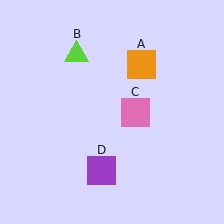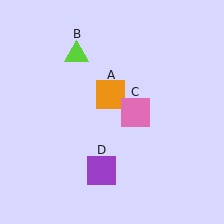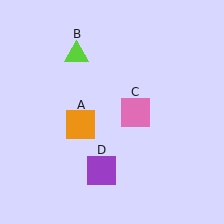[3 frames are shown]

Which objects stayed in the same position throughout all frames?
Lime triangle (object B) and pink square (object C) and purple square (object D) remained stationary.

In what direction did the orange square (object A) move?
The orange square (object A) moved down and to the left.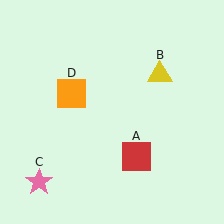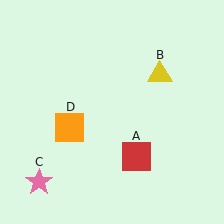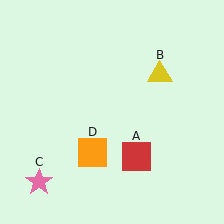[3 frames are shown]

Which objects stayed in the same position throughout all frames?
Red square (object A) and yellow triangle (object B) and pink star (object C) remained stationary.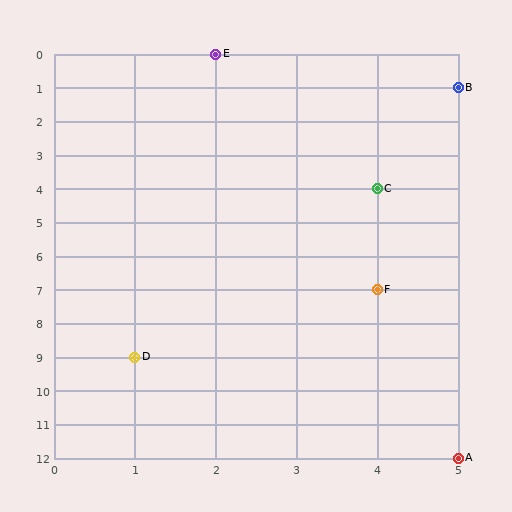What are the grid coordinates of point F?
Point F is at grid coordinates (4, 7).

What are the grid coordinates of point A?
Point A is at grid coordinates (5, 12).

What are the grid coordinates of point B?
Point B is at grid coordinates (5, 1).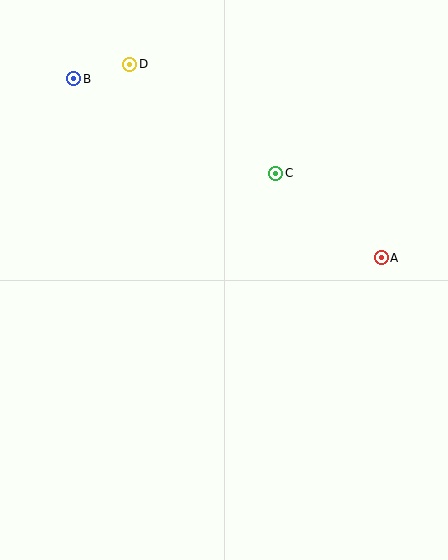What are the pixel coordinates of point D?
Point D is at (129, 65).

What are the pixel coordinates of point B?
Point B is at (74, 79).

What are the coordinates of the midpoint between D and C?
The midpoint between D and C is at (203, 119).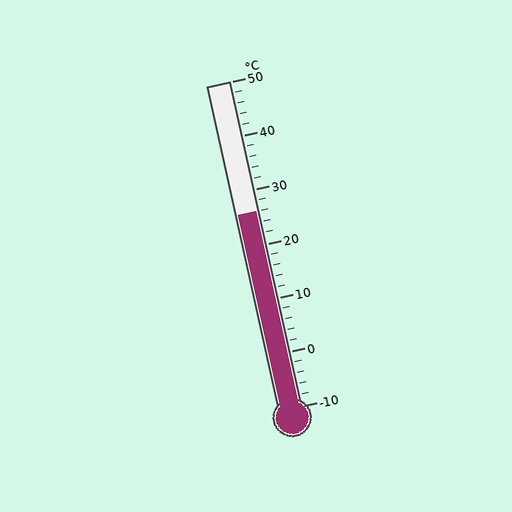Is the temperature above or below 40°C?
The temperature is below 40°C.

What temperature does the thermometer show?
The thermometer shows approximately 26°C.